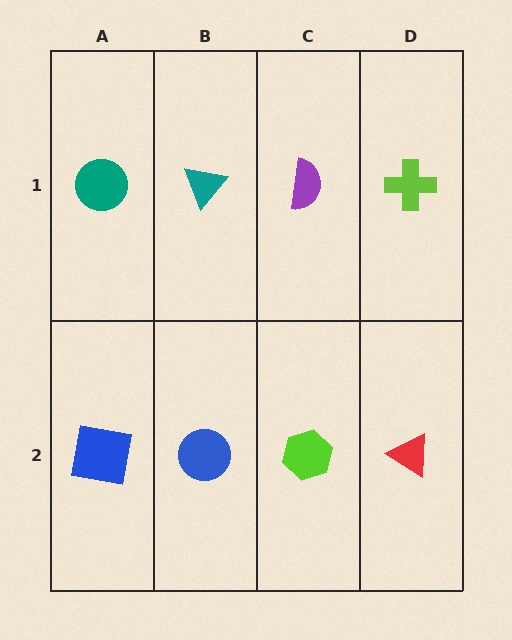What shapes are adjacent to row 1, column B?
A blue circle (row 2, column B), a teal circle (row 1, column A), a purple semicircle (row 1, column C).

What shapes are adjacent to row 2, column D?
A lime cross (row 1, column D), a lime hexagon (row 2, column C).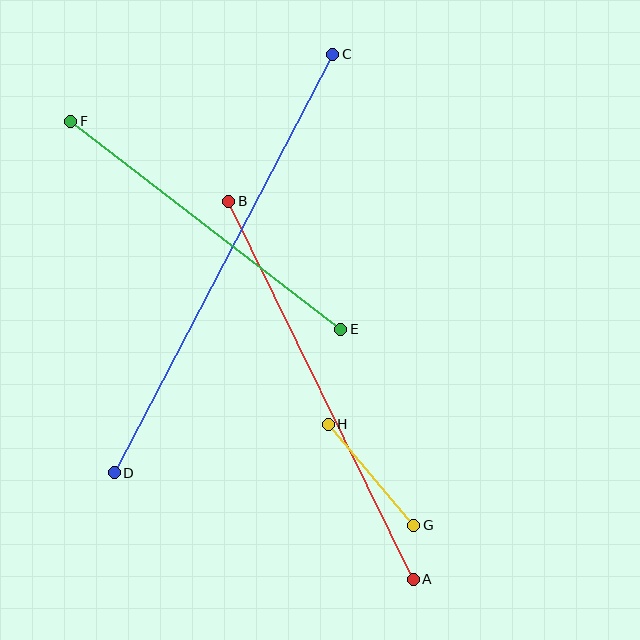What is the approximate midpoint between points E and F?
The midpoint is at approximately (206, 225) pixels.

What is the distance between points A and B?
The distance is approximately 421 pixels.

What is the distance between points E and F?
The distance is approximately 341 pixels.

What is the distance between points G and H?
The distance is approximately 132 pixels.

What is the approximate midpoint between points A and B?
The midpoint is at approximately (321, 390) pixels.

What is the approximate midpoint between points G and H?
The midpoint is at approximately (371, 475) pixels.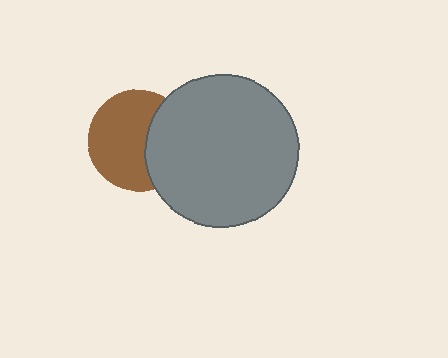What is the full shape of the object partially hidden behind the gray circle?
The partially hidden object is a brown circle.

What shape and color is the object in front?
The object in front is a gray circle.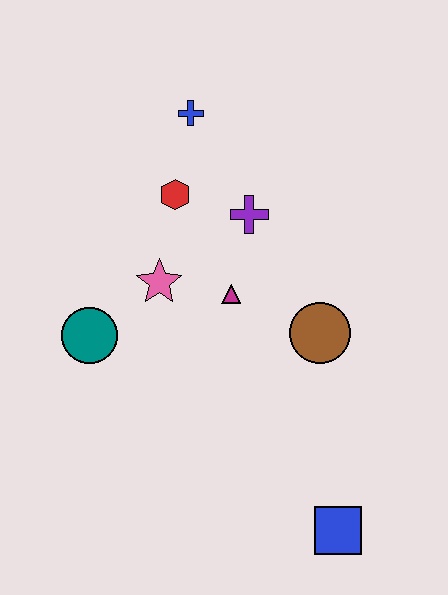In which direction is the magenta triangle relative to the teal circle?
The magenta triangle is to the right of the teal circle.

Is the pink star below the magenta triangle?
No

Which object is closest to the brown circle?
The magenta triangle is closest to the brown circle.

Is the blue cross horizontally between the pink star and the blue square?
Yes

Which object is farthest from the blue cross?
The blue square is farthest from the blue cross.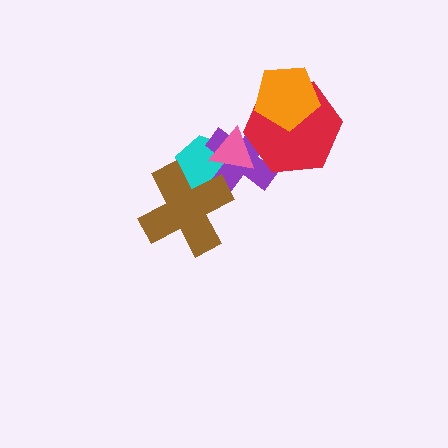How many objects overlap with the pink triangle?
3 objects overlap with the pink triangle.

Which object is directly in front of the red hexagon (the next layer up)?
The orange pentagon is directly in front of the red hexagon.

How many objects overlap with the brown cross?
2 objects overlap with the brown cross.